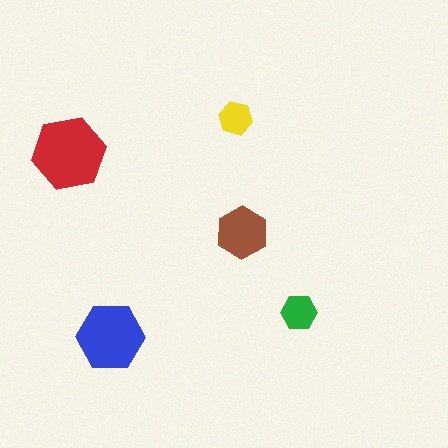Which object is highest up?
The yellow hexagon is topmost.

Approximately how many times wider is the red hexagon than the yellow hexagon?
About 2 times wider.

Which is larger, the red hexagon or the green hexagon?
The red one.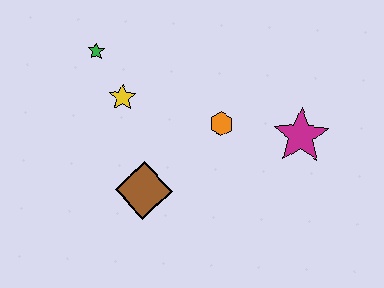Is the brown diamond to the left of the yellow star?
No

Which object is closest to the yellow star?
The green star is closest to the yellow star.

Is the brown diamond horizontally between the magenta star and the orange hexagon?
No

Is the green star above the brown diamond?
Yes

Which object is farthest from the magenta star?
The green star is farthest from the magenta star.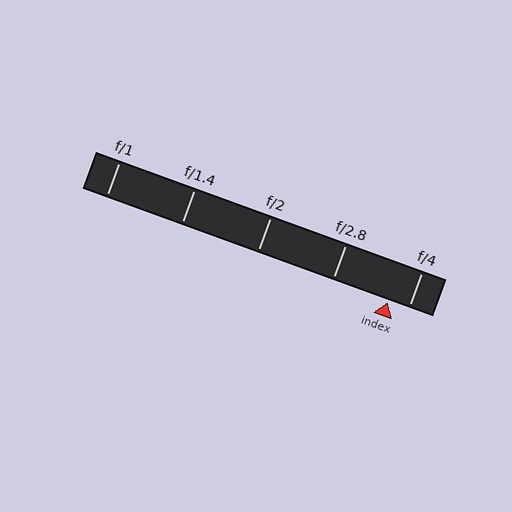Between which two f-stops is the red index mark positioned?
The index mark is between f/2.8 and f/4.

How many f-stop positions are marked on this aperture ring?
There are 5 f-stop positions marked.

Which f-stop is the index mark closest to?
The index mark is closest to f/4.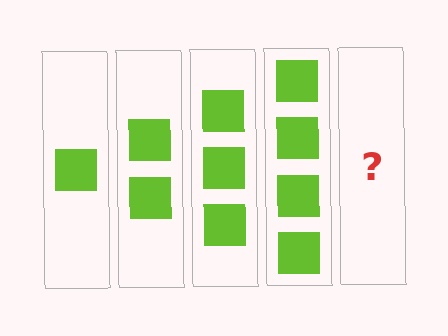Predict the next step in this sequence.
The next step is 5 squares.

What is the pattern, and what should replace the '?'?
The pattern is that each step adds one more square. The '?' should be 5 squares.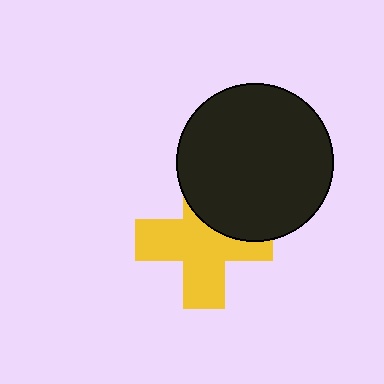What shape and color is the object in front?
The object in front is a black circle.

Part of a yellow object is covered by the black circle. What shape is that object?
It is a cross.